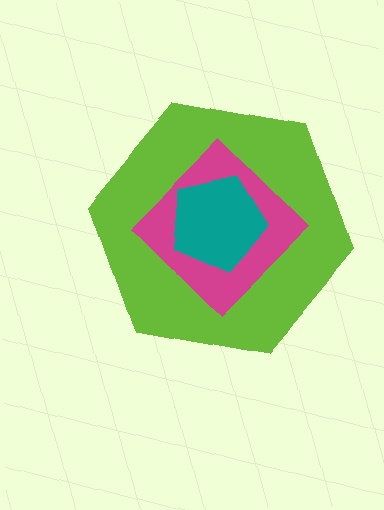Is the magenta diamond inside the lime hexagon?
Yes.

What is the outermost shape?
The lime hexagon.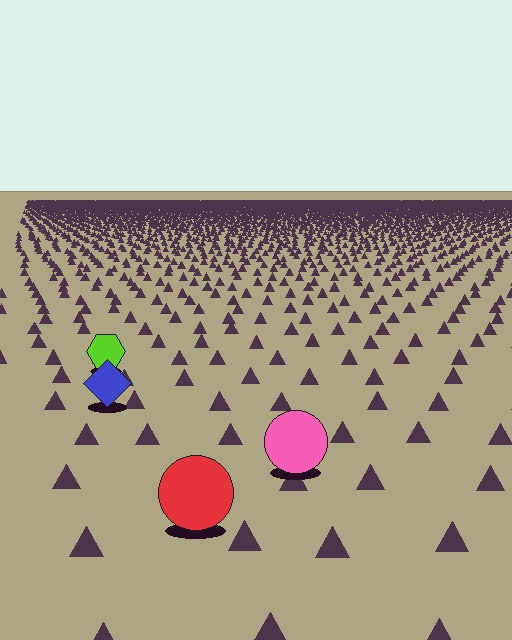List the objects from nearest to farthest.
From nearest to farthest: the red circle, the pink circle, the blue diamond, the lime hexagon.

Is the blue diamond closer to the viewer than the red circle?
No. The red circle is closer — you can tell from the texture gradient: the ground texture is coarser near it.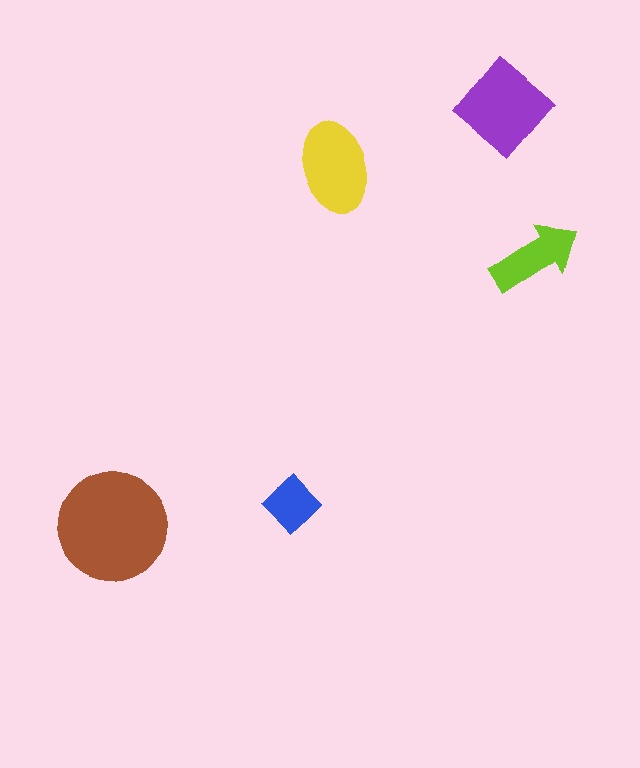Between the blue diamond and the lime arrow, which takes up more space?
The lime arrow.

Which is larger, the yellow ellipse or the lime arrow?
The yellow ellipse.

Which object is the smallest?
The blue diamond.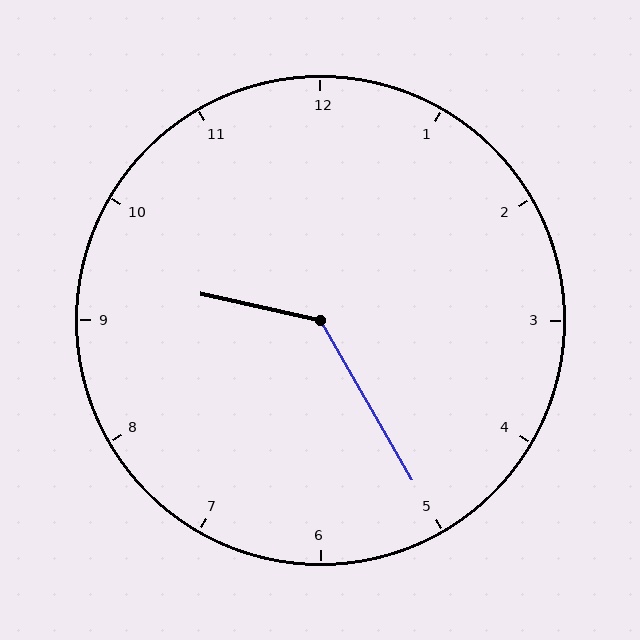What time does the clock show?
9:25.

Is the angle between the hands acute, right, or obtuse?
It is obtuse.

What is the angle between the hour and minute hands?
Approximately 132 degrees.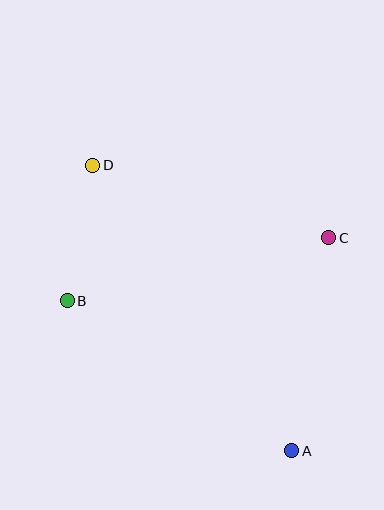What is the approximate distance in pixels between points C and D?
The distance between C and D is approximately 247 pixels.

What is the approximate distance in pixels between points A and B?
The distance between A and B is approximately 271 pixels.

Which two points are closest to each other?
Points B and D are closest to each other.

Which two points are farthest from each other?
Points A and D are farthest from each other.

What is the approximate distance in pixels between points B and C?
The distance between B and C is approximately 269 pixels.